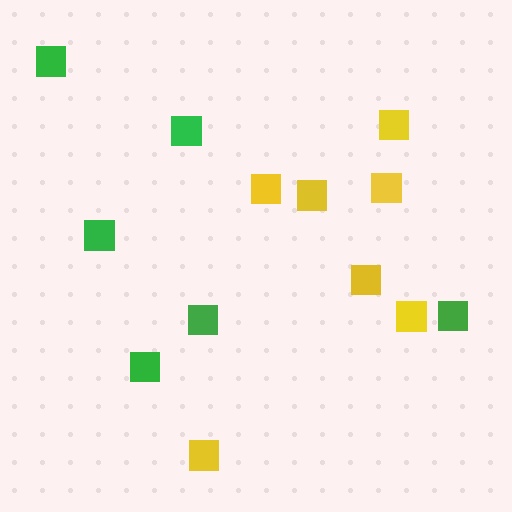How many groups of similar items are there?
There are 2 groups: one group of yellow squares (7) and one group of green squares (6).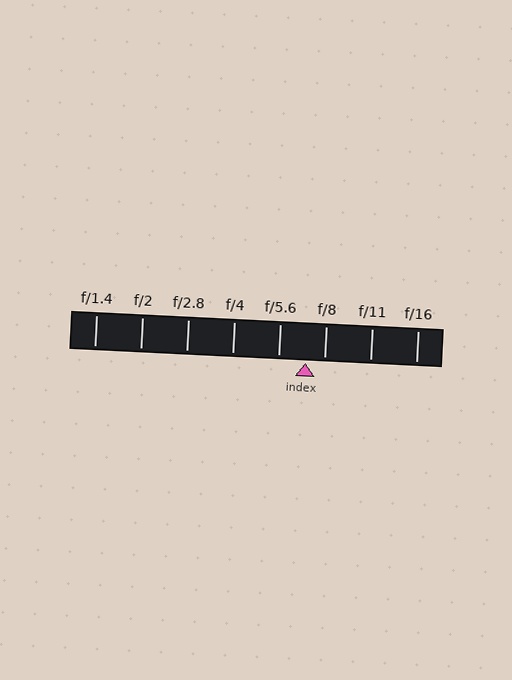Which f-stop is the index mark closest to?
The index mark is closest to f/8.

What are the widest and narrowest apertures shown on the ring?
The widest aperture shown is f/1.4 and the narrowest is f/16.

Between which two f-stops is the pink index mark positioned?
The index mark is between f/5.6 and f/8.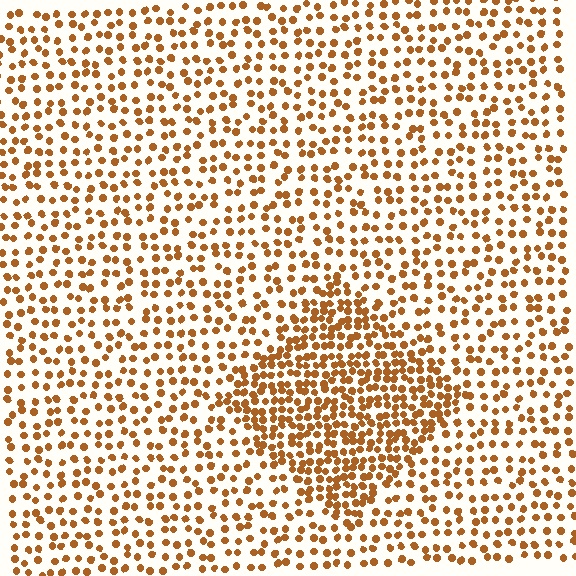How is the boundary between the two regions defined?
The boundary is defined by a change in element density (approximately 2.0x ratio). All elements are the same color, size, and shape.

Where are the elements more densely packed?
The elements are more densely packed inside the diamond boundary.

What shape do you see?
I see a diamond.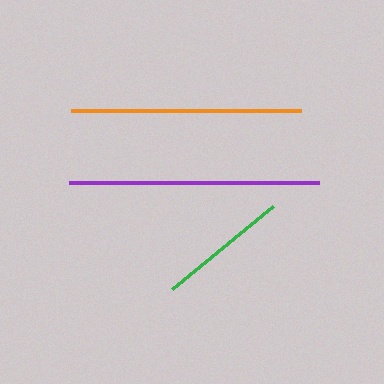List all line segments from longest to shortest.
From longest to shortest: purple, orange, green.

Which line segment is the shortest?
The green line is the shortest at approximately 130 pixels.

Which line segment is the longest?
The purple line is the longest at approximately 250 pixels.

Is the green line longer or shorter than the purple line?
The purple line is longer than the green line.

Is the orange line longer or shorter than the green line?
The orange line is longer than the green line.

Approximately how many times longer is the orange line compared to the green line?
The orange line is approximately 1.8 times the length of the green line.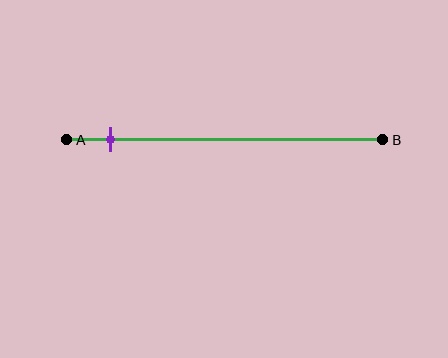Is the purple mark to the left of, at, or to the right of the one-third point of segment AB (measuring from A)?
The purple mark is to the left of the one-third point of segment AB.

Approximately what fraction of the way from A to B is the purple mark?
The purple mark is approximately 15% of the way from A to B.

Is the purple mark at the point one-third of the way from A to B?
No, the mark is at about 15% from A, not at the 33% one-third point.